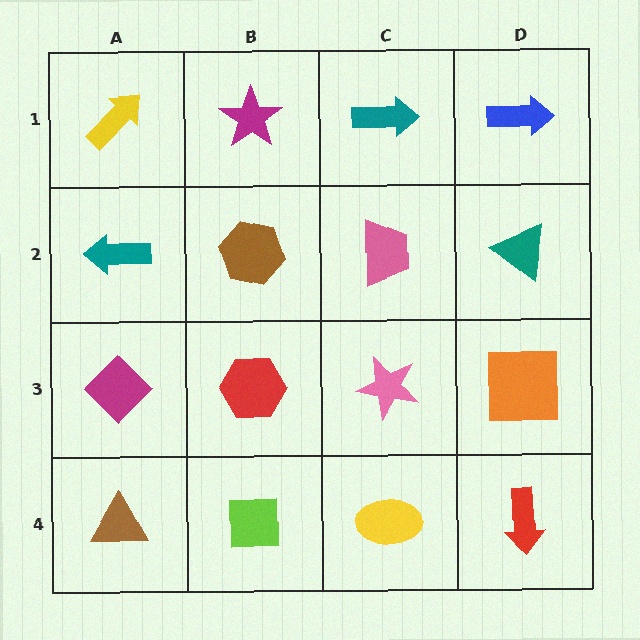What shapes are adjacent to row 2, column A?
A yellow arrow (row 1, column A), a magenta diamond (row 3, column A), a brown hexagon (row 2, column B).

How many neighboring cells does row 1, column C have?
3.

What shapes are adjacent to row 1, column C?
A pink trapezoid (row 2, column C), a magenta star (row 1, column B), a blue arrow (row 1, column D).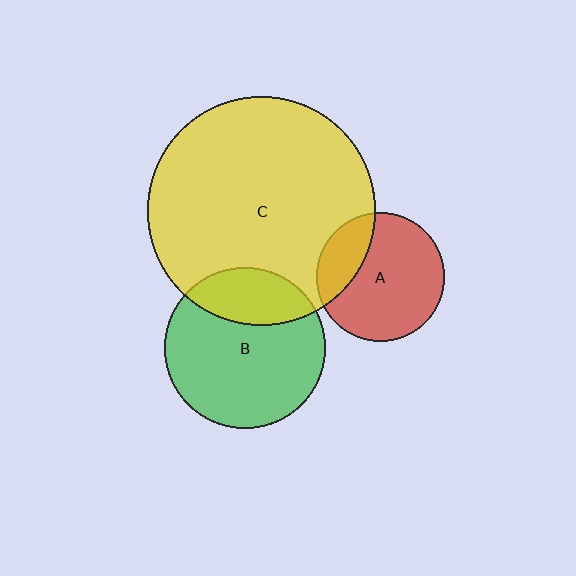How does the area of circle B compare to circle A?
Approximately 1.6 times.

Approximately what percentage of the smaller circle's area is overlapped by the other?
Approximately 25%.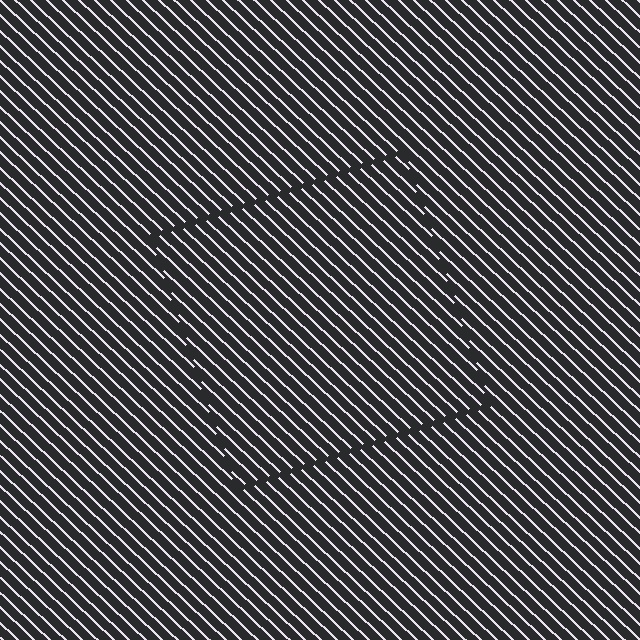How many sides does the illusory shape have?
4 sides — the line-ends trace a square.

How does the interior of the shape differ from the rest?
The interior of the shape contains the same grating, shifted by half a period — the contour is defined by the phase discontinuity where line-ends from the inner and outer gratings abut.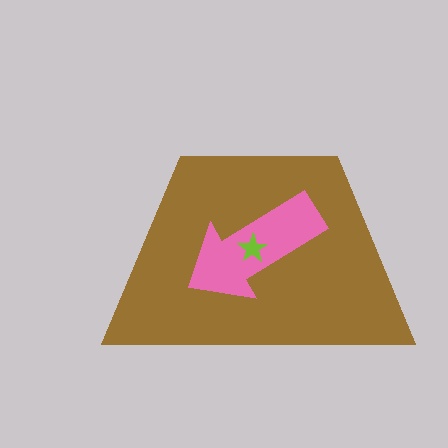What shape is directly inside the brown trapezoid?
The pink arrow.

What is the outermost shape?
The brown trapezoid.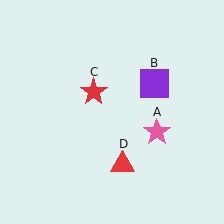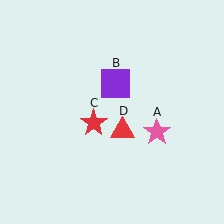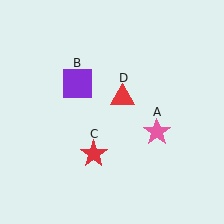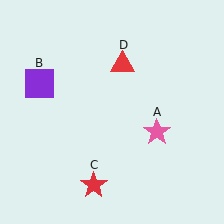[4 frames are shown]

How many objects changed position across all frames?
3 objects changed position: purple square (object B), red star (object C), red triangle (object D).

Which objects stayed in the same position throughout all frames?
Pink star (object A) remained stationary.